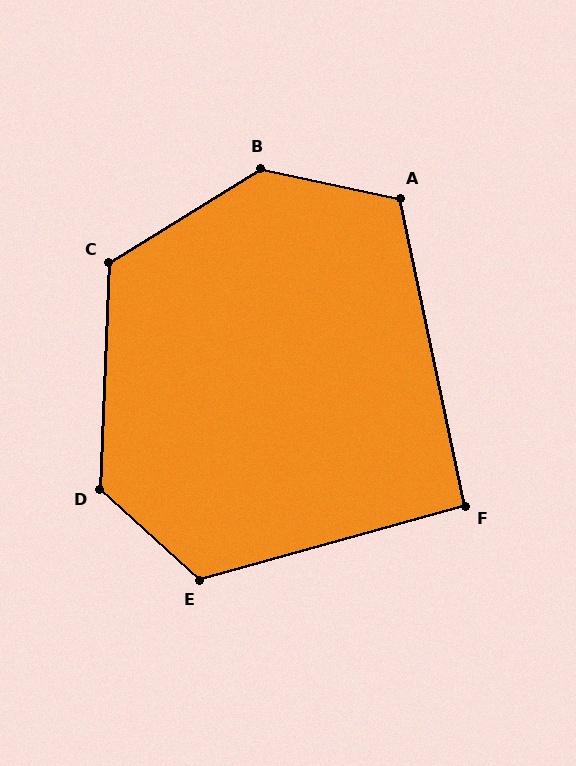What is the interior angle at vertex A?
Approximately 114 degrees (obtuse).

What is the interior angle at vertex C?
Approximately 124 degrees (obtuse).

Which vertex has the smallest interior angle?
F, at approximately 94 degrees.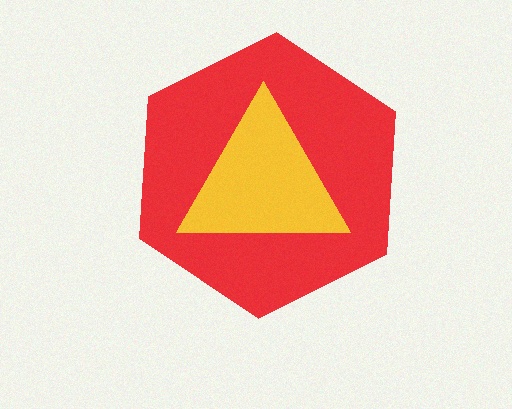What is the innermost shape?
The yellow triangle.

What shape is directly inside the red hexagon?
The yellow triangle.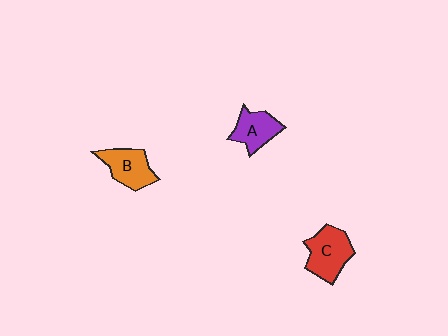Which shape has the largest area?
Shape C (red).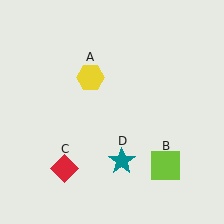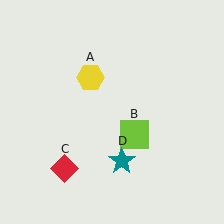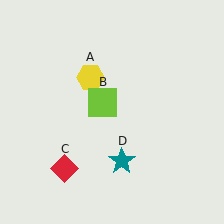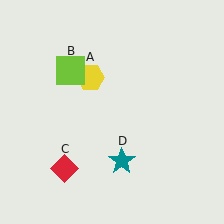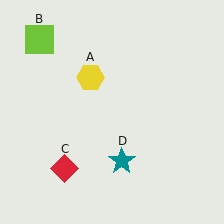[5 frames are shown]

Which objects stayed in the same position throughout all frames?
Yellow hexagon (object A) and red diamond (object C) and teal star (object D) remained stationary.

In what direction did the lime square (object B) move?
The lime square (object B) moved up and to the left.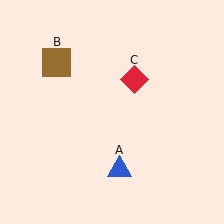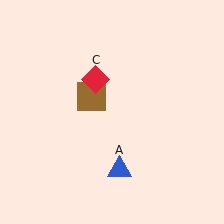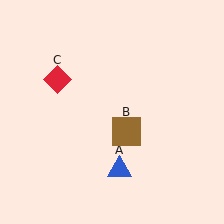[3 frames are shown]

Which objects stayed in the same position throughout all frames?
Blue triangle (object A) remained stationary.